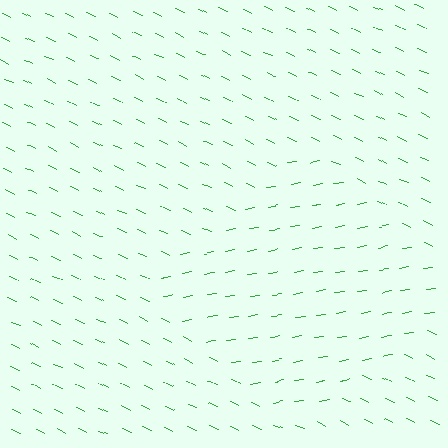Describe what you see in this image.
The image is filled with small green line segments. A diamond region in the image has lines oriented differently from the surrounding lines, creating a visible texture boundary.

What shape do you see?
I see a diamond.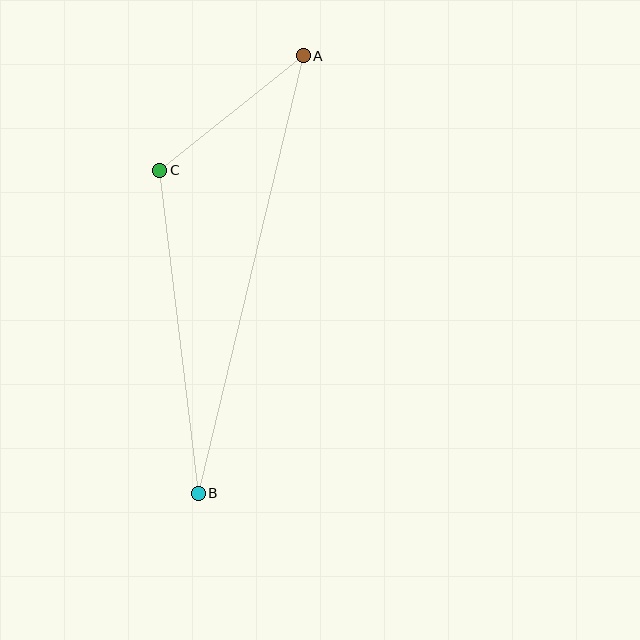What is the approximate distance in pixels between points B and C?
The distance between B and C is approximately 325 pixels.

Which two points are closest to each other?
Points A and C are closest to each other.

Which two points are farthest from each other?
Points A and B are farthest from each other.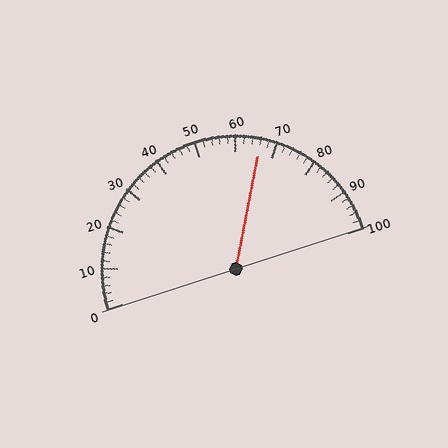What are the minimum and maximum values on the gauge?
The gauge ranges from 0 to 100.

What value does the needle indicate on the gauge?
The needle indicates approximately 66.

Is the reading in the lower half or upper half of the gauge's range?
The reading is in the upper half of the range (0 to 100).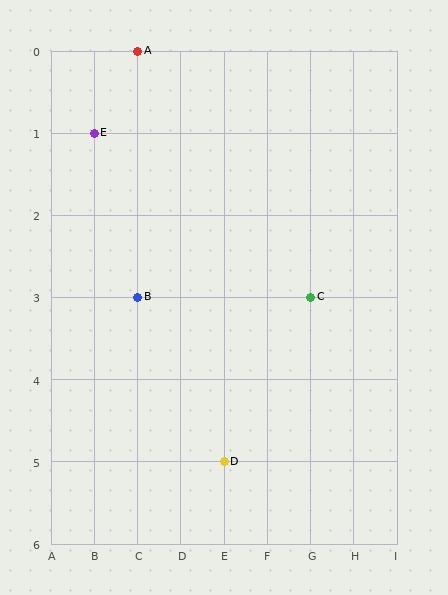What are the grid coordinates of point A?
Point A is at grid coordinates (C, 0).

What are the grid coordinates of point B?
Point B is at grid coordinates (C, 3).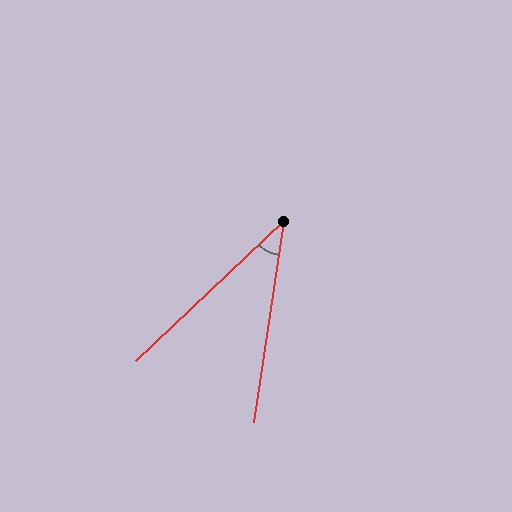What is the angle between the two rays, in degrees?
Approximately 38 degrees.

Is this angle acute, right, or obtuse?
It is acute.